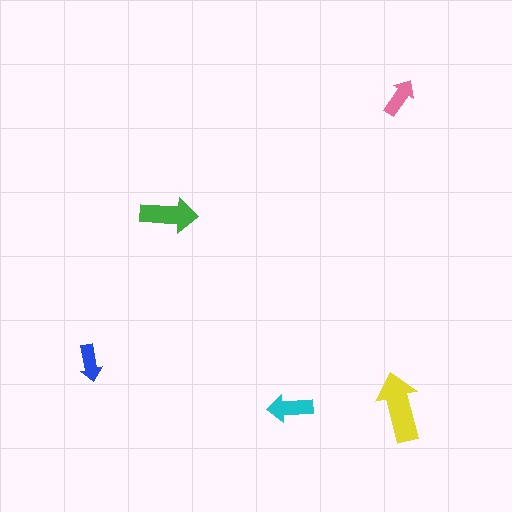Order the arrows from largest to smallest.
the yellow one, the green one, the cyan one, the pink one, the blue one.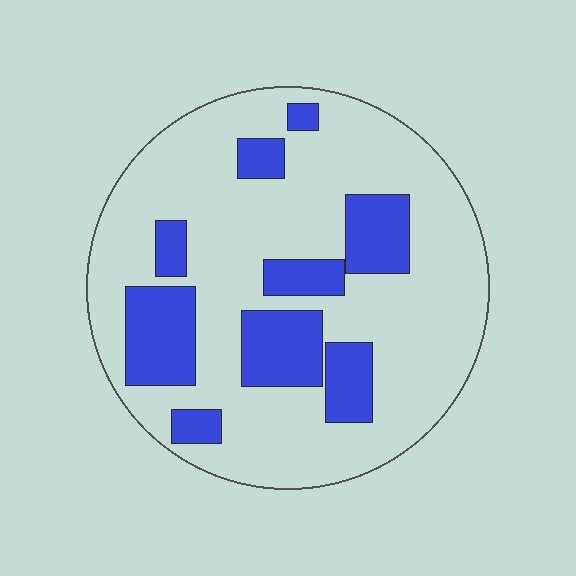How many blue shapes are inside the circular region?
9.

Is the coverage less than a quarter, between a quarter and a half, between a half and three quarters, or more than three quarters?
Less than a quarter.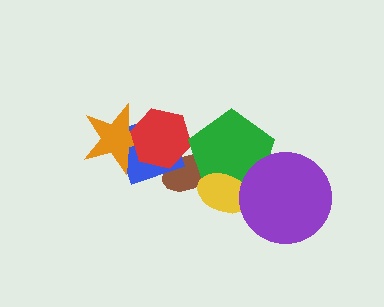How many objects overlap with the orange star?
2 objects overlap with the orange star.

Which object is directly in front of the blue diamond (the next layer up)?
The orange star is directly in front of the blue diamond.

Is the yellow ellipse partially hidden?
Yes, it is partially covered by another shape.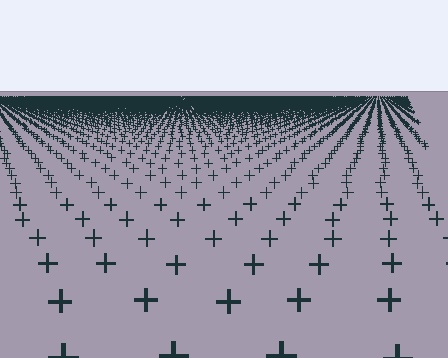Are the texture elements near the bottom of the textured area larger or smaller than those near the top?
Larger. Near the bottom, elements are closer to the viewer and appear at a bigger on-screen size.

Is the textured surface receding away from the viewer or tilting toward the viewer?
The surface is receding away from the viewer. Texture elements get smaller and denser toward the top.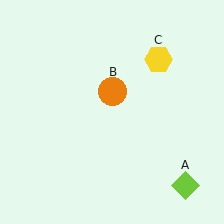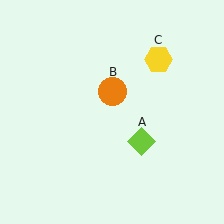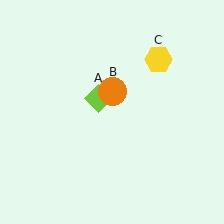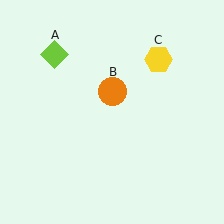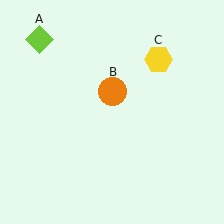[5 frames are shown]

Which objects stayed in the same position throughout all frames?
Orange circle (object B) and yellow hexagon (object C) remained stationary.